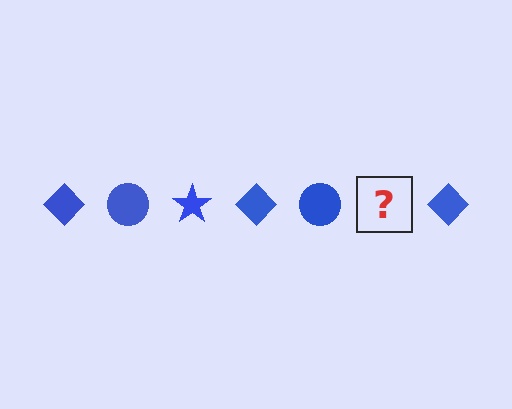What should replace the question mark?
The question mark should be replaced with a blue star.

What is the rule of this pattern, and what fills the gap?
The rule is that the pattern cycles through diamond, circle, star shapes in blue. The gap should be filled with a blue star.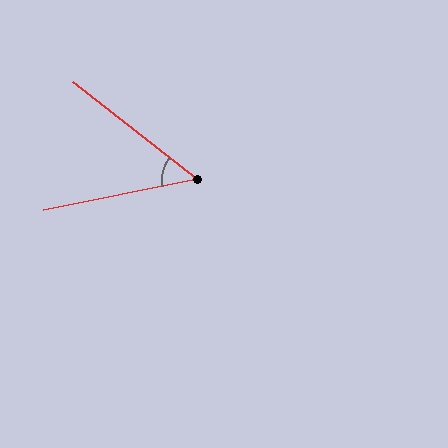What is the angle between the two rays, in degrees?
Approximately 50 degrees.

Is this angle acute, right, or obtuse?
It is acute.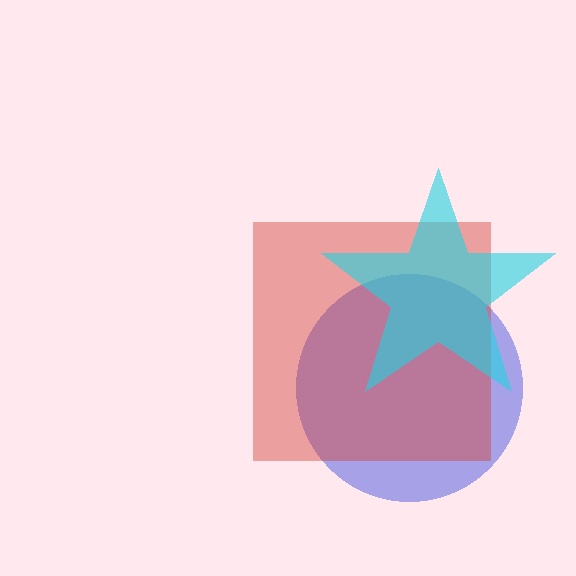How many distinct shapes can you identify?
There are 3 distinct shapes: a blue circle, a red square, a cyan star.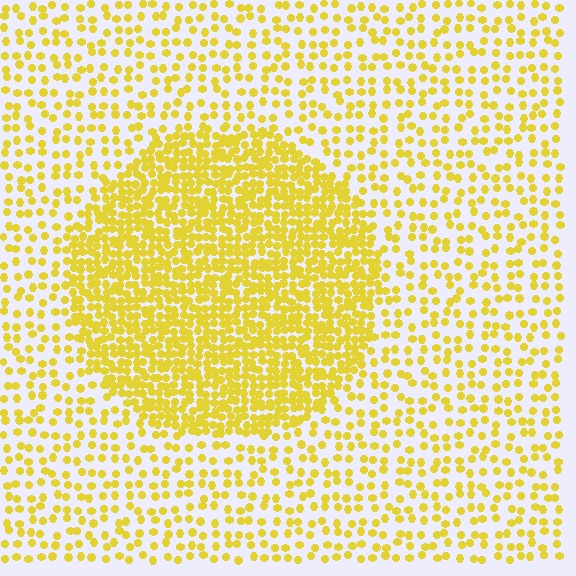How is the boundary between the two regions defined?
The boundary is defined by a change in element density (approximately 2.5x ratio). All elements are the same color, size, and shape.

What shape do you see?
I see a circle.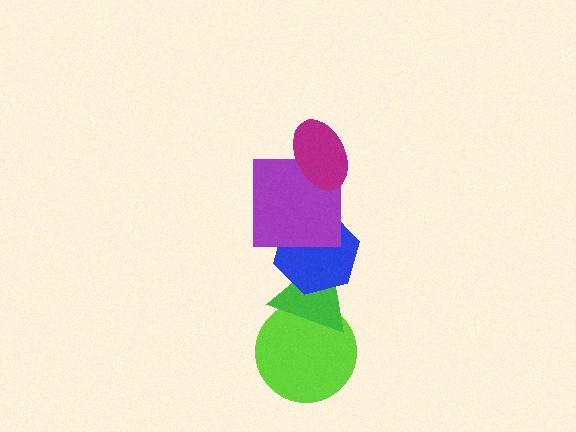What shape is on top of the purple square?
The magenta ellipse is on top of the purple square.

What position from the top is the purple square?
The purple square is 2nd from the top.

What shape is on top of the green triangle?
The blue hexagon is on top of the green triangle.